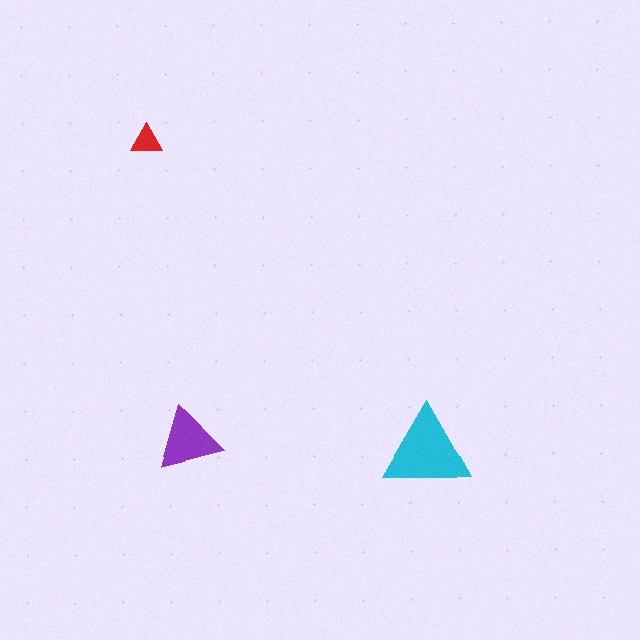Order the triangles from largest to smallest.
the cyan one, the purple one, the red one.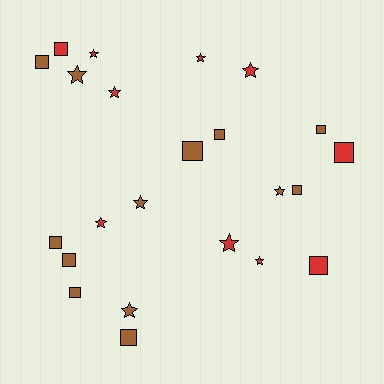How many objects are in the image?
There are 23 objects.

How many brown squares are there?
There are 9 brown squares.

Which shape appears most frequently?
Square, with 12 objects.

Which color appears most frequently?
Brown, with 13 objects.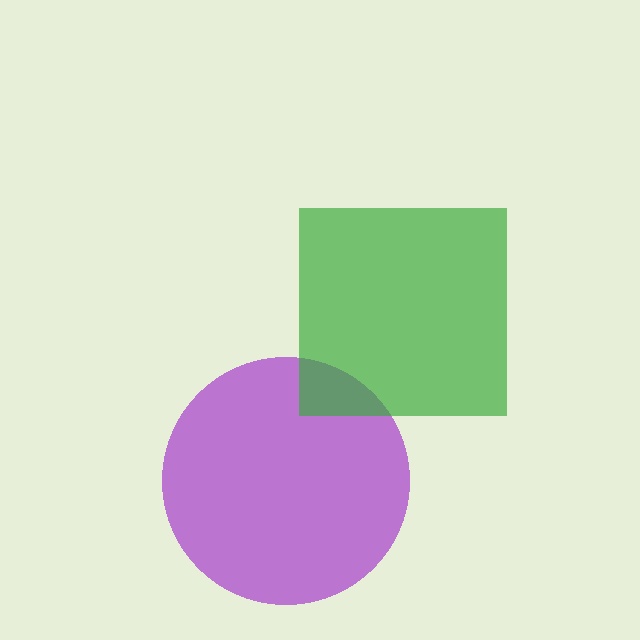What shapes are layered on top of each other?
The layered shapes are: a purple circle, a green square.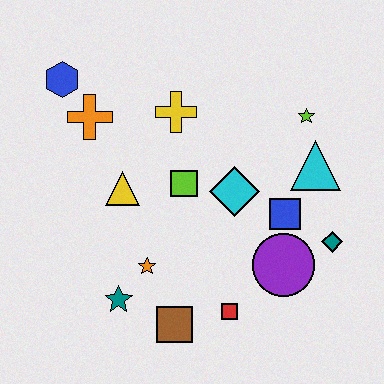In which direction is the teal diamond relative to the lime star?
The teal diamond is below the lime star.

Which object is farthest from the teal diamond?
The blue hexagon is farthest from the teal diamond.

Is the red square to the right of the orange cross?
Yes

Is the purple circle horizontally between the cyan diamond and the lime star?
Yes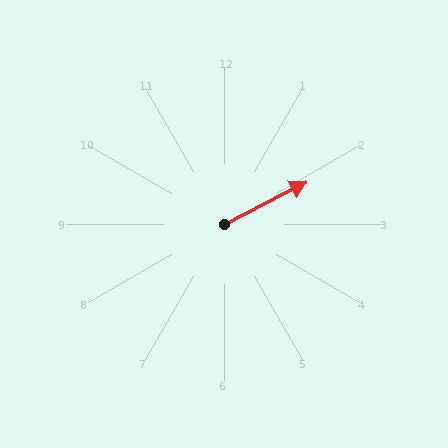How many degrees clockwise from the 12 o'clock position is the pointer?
Approximately 63 degrees.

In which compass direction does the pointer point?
Northeast.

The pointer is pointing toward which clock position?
Roughly 2 o'clock.